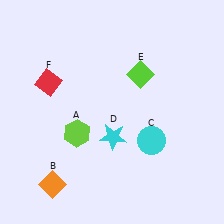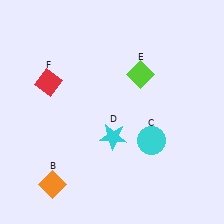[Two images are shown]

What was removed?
The lime hexagon (A) was removed in Image 2.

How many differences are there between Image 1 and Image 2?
There is 1 difference between the two images.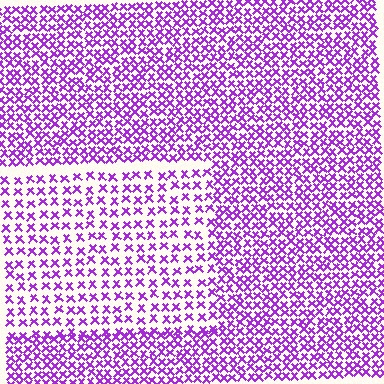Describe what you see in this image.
The image contains small purple elements arranged at two different densities. A rectangle-shaped region is visible where the elements are less densely packed than the surrounding area.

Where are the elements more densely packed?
The elements are more densely packed outside the rectangle boundary.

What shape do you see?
I see a rectangle.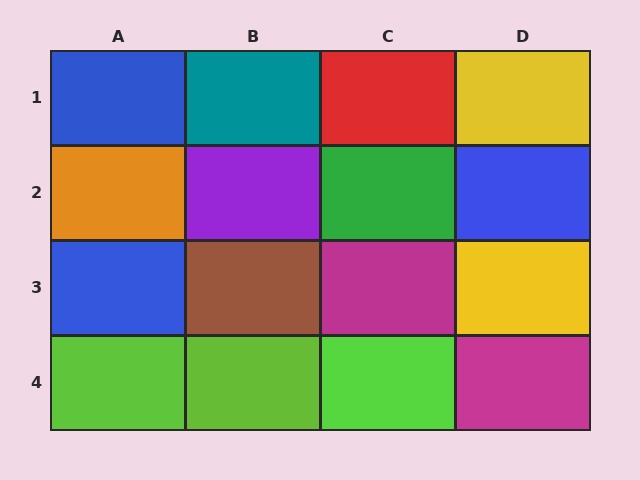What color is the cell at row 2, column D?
Blue.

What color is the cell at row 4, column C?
Lime.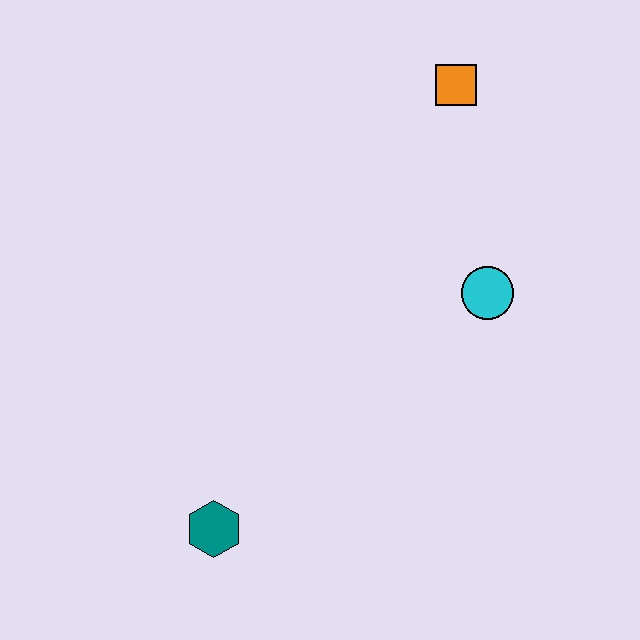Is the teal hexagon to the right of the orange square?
No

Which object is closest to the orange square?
The cyan circle is closest to the orange square.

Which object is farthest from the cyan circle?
The teal hexagon is farthest from the cyan circle.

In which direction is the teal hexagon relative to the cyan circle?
The teal hexagon is to the left of the cyan circle.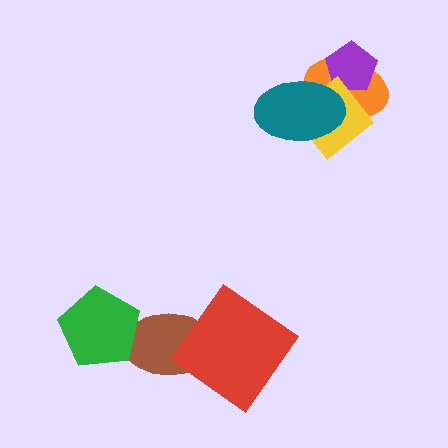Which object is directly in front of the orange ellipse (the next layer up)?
The purple pentagon is directly in front of the orange ellipse.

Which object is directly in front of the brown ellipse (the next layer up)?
The green pentagon is directly in front of the brown ellipse.